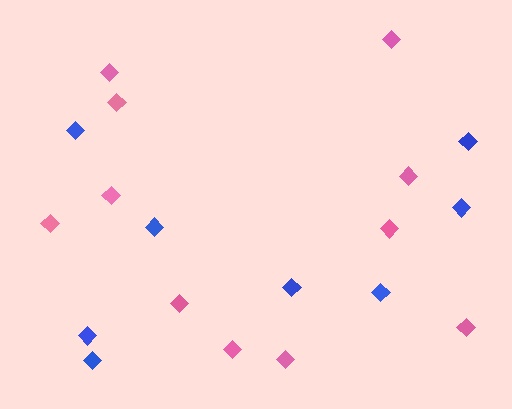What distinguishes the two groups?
There are 2 groups: one group of blue diamonds (8) and one group of pink diamonds (11).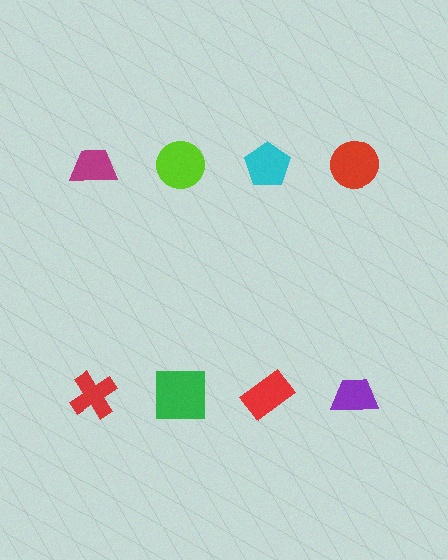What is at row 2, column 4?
A purple trapezoid.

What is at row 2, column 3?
A red rectangle.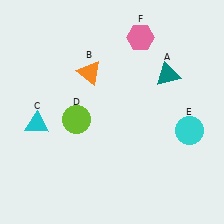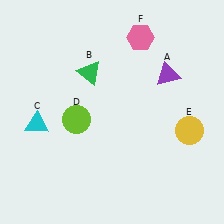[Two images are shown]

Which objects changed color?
A changed from teal to purple. B changed from orange to green. E changed from cyan to yellow.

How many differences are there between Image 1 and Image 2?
There are 3 differences between the two images.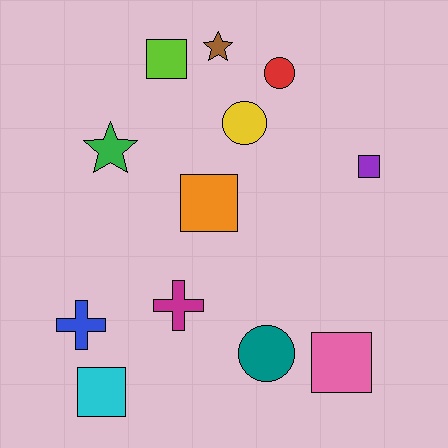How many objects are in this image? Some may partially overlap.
There are 12 objects.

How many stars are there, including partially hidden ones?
There are 2 stars.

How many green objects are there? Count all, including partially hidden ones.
There is 1 green object.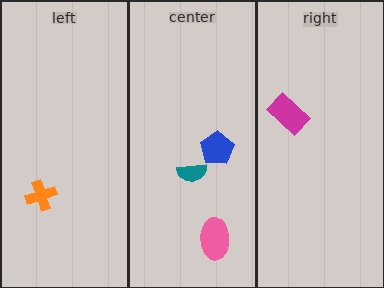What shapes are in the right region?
The magenta rectangle.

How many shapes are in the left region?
1.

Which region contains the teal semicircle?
The center region.